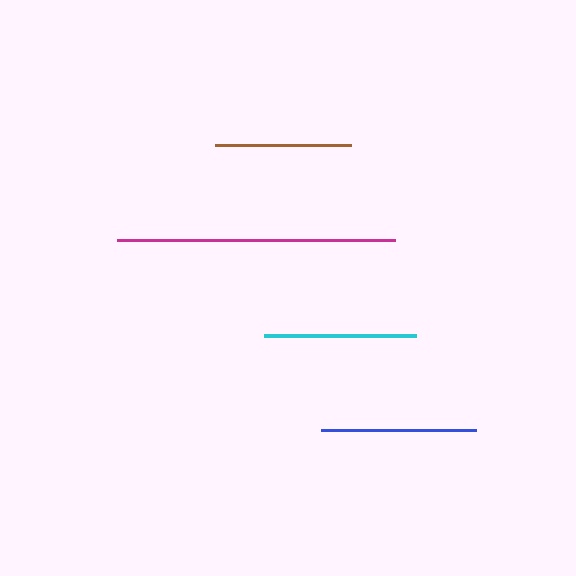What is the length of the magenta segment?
The magenta segment is approximately 278 pixels long.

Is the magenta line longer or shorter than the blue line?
The magenta line is longer than the blue line.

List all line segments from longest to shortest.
From longest to shortest: magenta, blue, cyan, brown.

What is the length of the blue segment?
The blue segment is approximately 155 pixels long.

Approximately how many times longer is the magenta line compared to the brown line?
The magenta line is approximately 2.0 times the length of the brown line.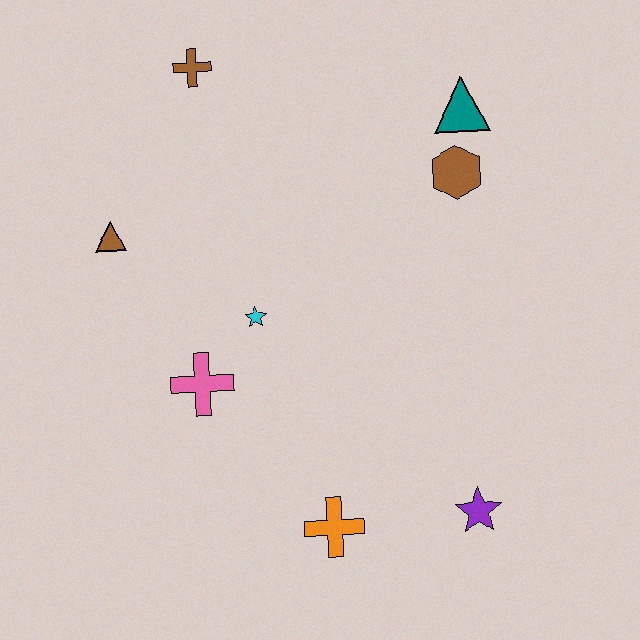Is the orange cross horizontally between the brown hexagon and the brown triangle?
Yes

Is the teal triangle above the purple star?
Yes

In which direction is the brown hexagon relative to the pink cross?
The brown hexagon is to the right of the pink cross.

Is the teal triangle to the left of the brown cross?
No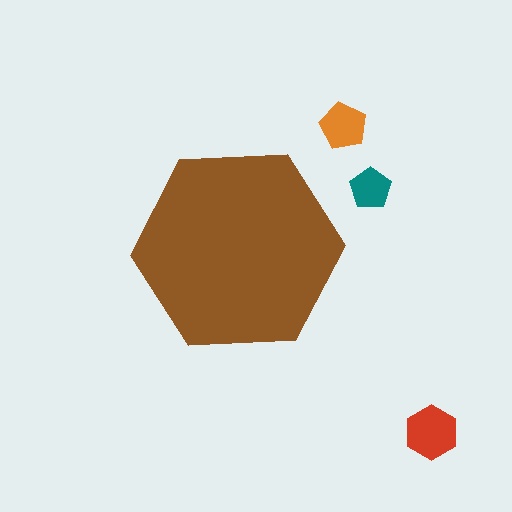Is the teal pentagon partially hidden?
No, the teal pentagon is fully visible.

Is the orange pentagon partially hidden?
No, the orange pentagon is fully visible.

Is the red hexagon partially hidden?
No, the red hexagon is fully visible.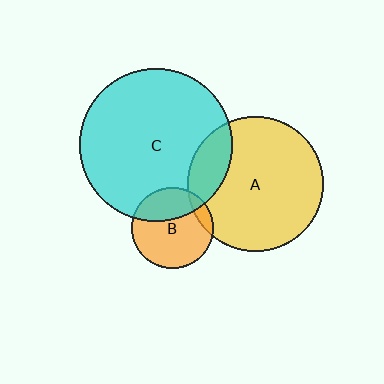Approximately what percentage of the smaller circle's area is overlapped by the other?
Approximately 10%.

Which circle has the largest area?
Circle C (cyan).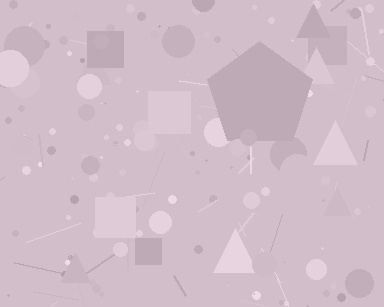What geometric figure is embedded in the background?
A pentagon is embedded in the background.